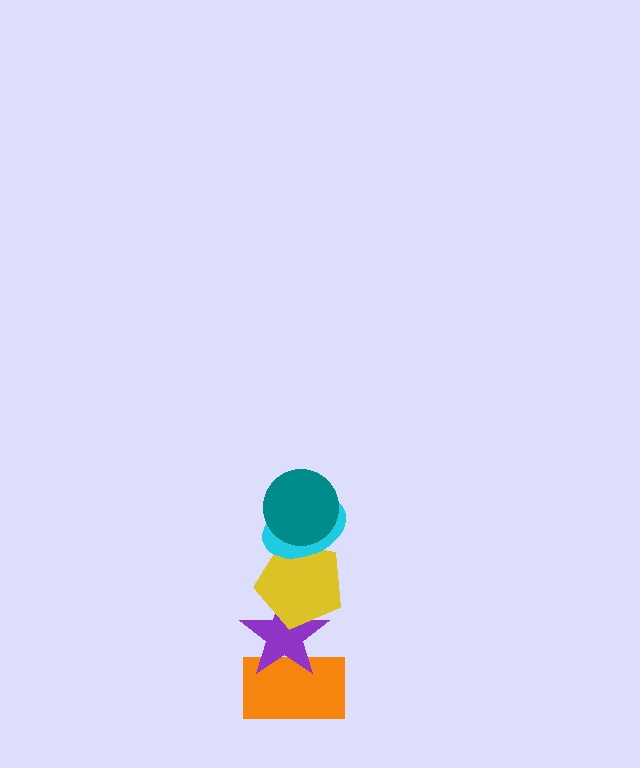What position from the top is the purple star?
The purple star is 4th from the top.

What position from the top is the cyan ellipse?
The cyan ellipse is 2nd from the top.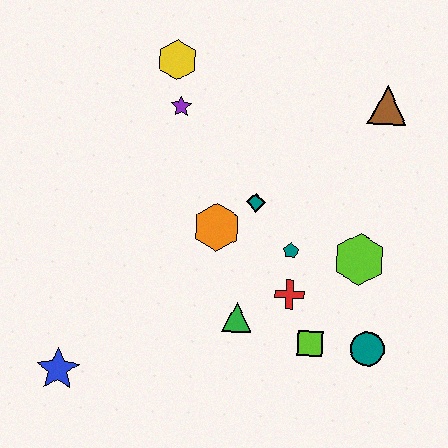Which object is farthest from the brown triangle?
The blue star is farthest from the brown triangle.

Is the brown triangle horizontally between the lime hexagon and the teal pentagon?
No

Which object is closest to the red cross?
The teal pentagon is closest to the red cross.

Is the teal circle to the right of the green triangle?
Yes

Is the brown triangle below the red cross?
No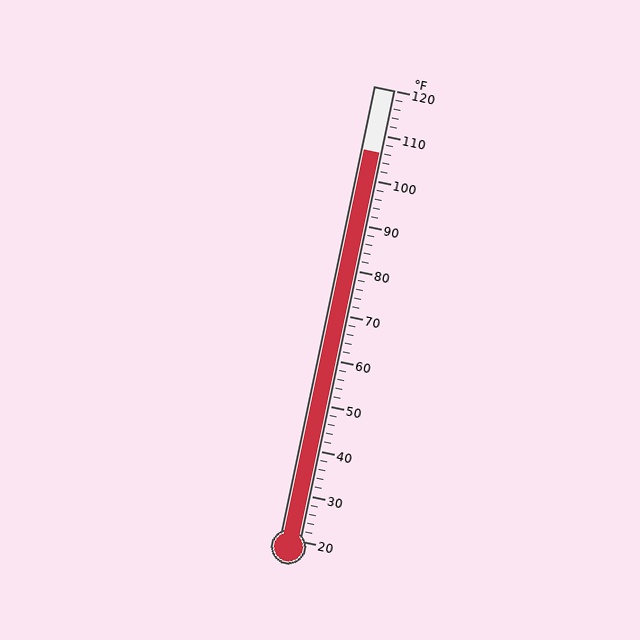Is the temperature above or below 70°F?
The temperature is above 70°F.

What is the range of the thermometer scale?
The thermometer scale ranges from 20°F to 120°F.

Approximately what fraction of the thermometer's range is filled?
The thermometer is filled to approximately 85% of its range.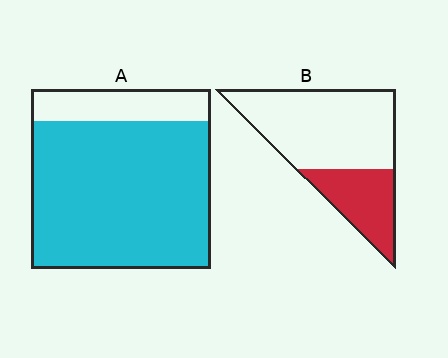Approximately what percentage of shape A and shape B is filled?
A is approximately 80% and B is approximately 30%.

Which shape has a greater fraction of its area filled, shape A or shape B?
Shape A.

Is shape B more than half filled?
No.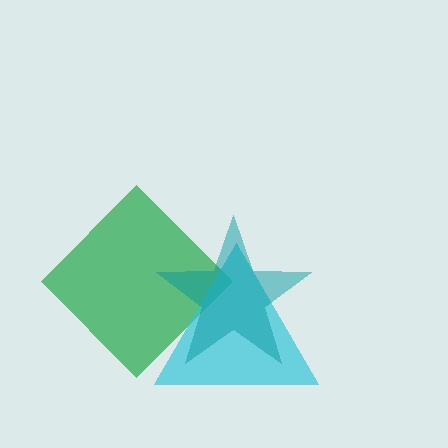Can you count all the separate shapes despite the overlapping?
Yes, there are 3 separate shapes.